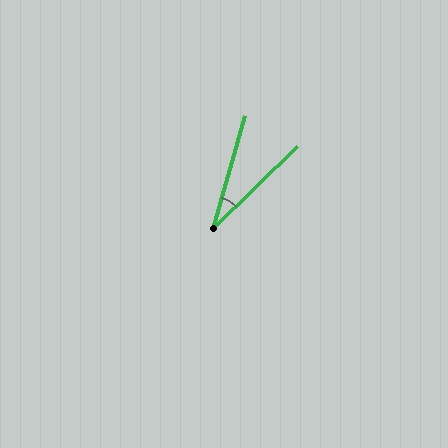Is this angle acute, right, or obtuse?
It is acute.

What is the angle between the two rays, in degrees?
Approximately 30 degrees.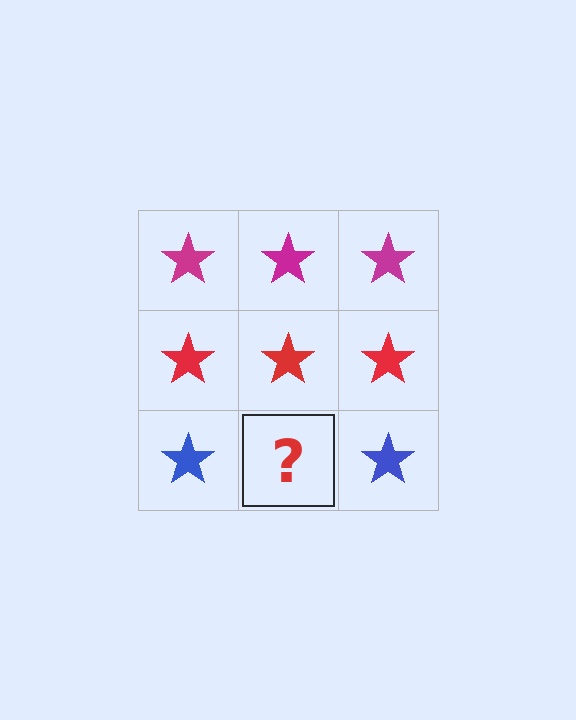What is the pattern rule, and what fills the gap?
The rule is that each row has a consistent color. The gap should be filled with a blue star.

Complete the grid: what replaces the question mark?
The question mark should be replaced with a blue star.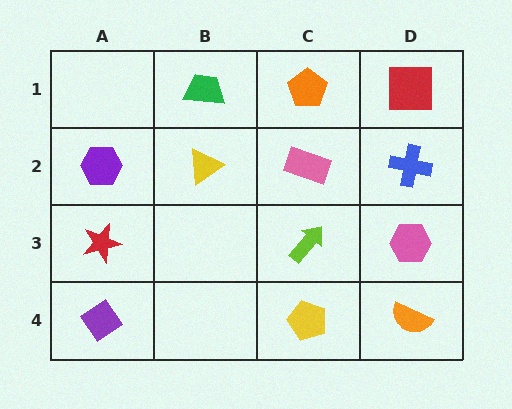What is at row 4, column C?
A yellow pentagon.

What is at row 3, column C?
A lime arrow.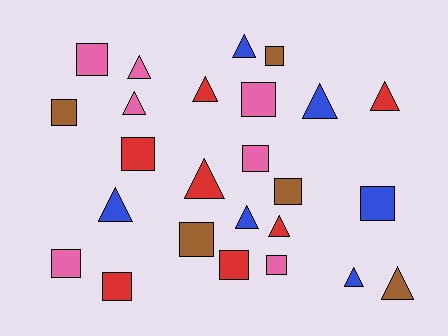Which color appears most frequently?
Red, with 7 objects.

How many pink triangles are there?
There are 2 pink triangles.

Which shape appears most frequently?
Square, with 13 objects.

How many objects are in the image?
There are 25 objects.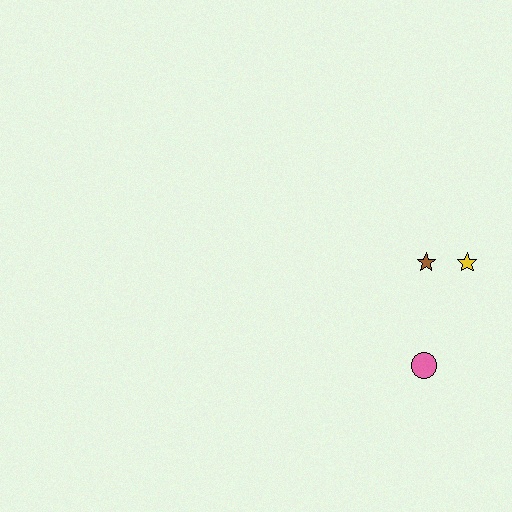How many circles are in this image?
There is 1 circle.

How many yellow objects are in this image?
There is 1 yellow object.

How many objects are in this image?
There are 3 objects.